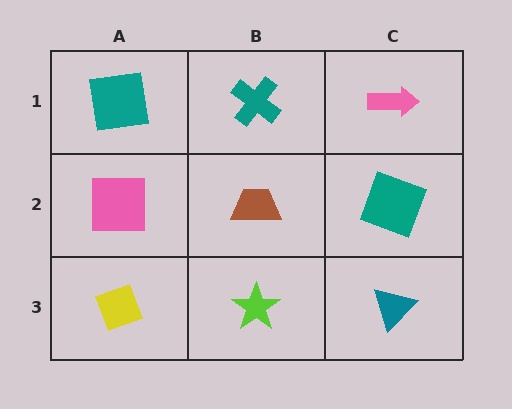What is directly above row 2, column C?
A pink arrow.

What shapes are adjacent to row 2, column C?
A pink arrow (row 1, column C), a teal triangle (row 3, column C), a brown trapezoid (row 2, column B).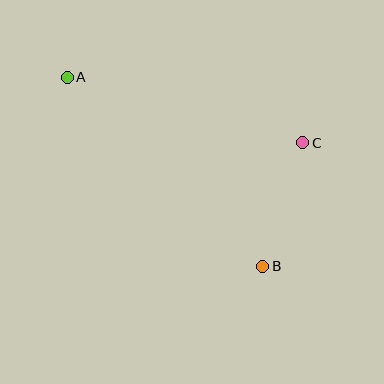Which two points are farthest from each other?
Points A and B are farthest from each other.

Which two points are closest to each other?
Points B and C are closest to each other.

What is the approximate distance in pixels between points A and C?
The distance between A and C is approximately 244 pixels.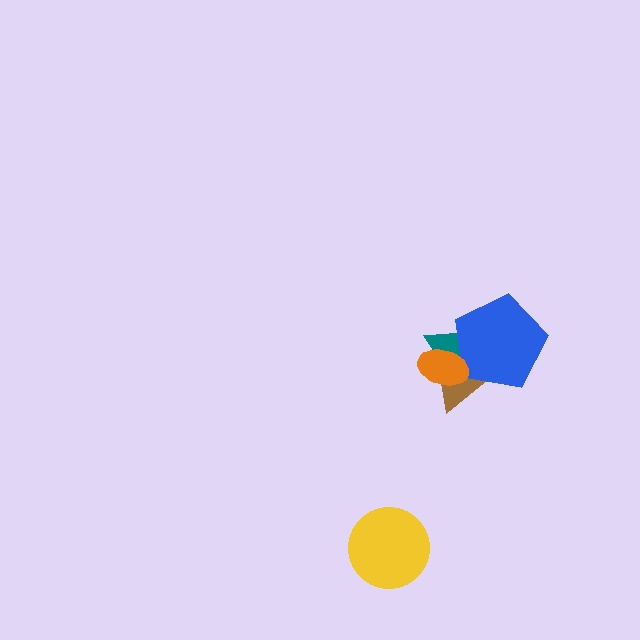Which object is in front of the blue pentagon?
The orange ellipse is in front of the blue pentagon.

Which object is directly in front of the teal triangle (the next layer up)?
The brown triangle is directly in front of the teal triangle.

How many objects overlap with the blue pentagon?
3 objects overlap with the blue pentagon.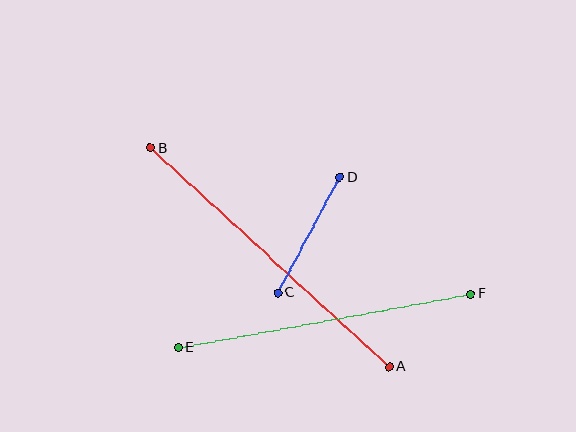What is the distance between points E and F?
The distance is approximately 297 pixels.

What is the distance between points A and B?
The distance is approximately 324 pixels.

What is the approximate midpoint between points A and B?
The midpoint is at approximately (270, 258) pixels.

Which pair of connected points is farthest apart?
Points A and B are farthest apart.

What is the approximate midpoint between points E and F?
The midpoint is at approximately (324, 321) pixels.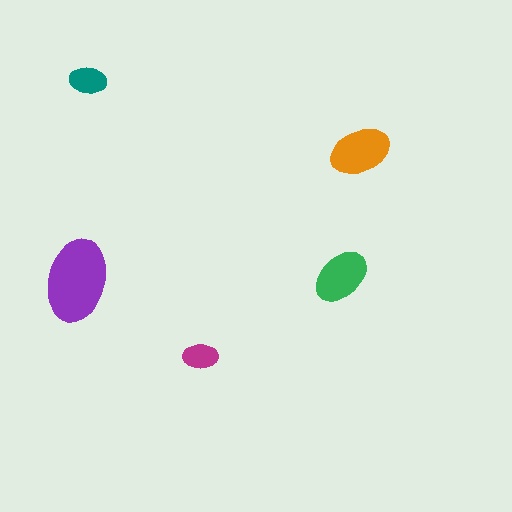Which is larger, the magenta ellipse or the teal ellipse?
The teal one.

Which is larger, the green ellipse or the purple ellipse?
The purple one.